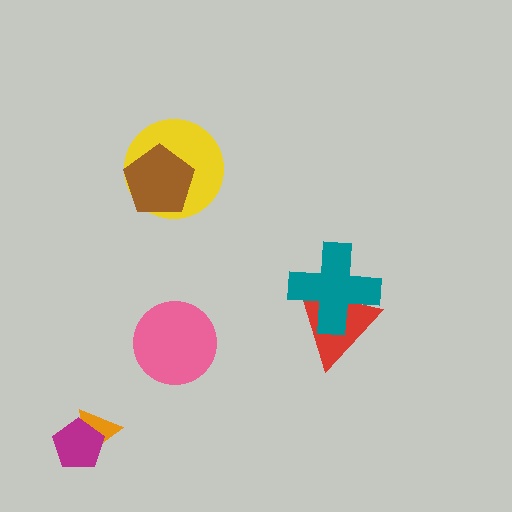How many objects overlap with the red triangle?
1 object overlaps with the red triangle.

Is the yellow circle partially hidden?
Yes, it is partially covered by another shape.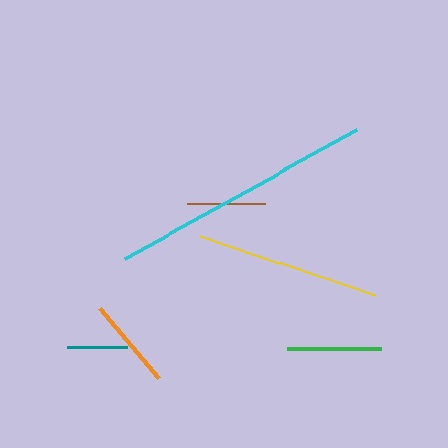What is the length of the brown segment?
The brown segment is approximately 78 pixels long.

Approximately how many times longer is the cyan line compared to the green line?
The cyan line is approximately 2.8 times the length of the green line.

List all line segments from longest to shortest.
From longest to shortest: cyan, yellow, green, orange, brown, teal.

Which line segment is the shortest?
The teal line is the shortest at approximately 60 pixels.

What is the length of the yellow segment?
The yellow segment is approximately 184 pixels long.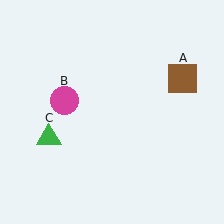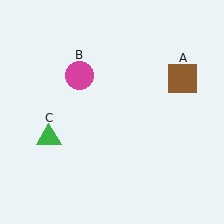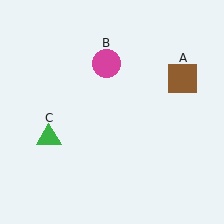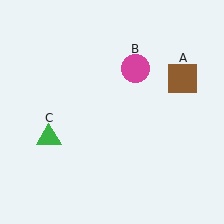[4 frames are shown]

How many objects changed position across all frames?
1 object changed position: magenta circle (object B).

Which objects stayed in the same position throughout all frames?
Brown square (object A) and green triangle (object C) remained stationary.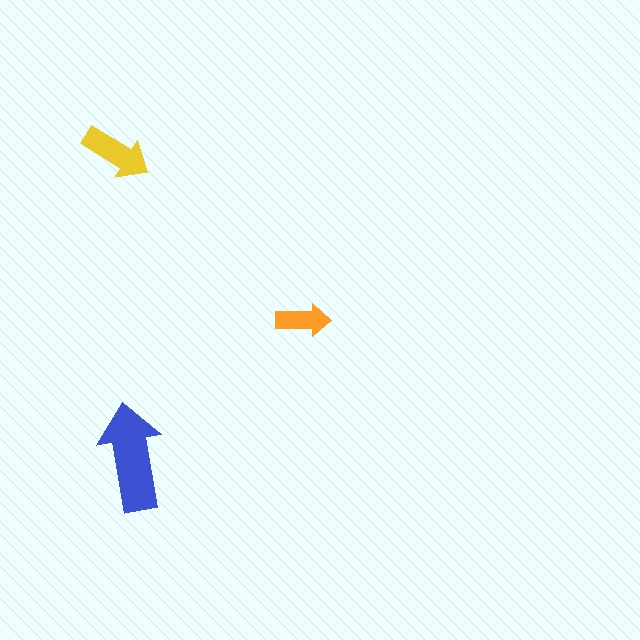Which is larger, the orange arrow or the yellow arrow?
The yellow one.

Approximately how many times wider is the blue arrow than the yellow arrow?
About 1.5 times wider.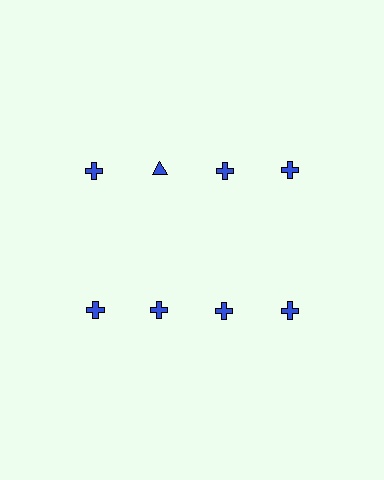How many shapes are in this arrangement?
There are 8 shapes arranged in a grid pattern.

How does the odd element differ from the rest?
It has a different shape: triangle instead of cross.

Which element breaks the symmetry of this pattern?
The blue triangle in the top row, second from left column breaks the symmetry. All other shapes are blue crosses.